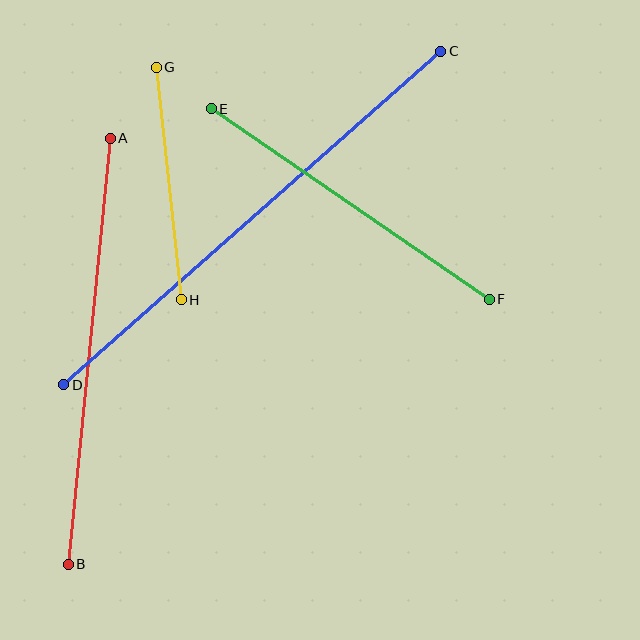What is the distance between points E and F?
The distance is approximately 337 pixels.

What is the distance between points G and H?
The distance is approximately 234 pixels.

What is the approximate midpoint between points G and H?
The midpoint is at approximately (169, 183) pixels.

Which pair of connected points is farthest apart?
Points C and D are farthest apart.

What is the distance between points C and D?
The distance is approximately 503 pixels.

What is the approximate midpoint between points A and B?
The midpoint is at approximately (89, 351) pixels.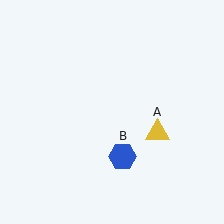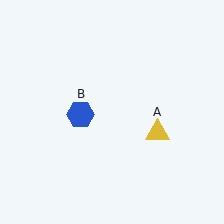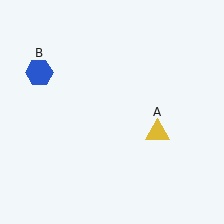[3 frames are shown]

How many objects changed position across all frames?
1 object changed position: blue hexagon (object B).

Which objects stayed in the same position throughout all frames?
Yellow triangle (object A) remained stationary.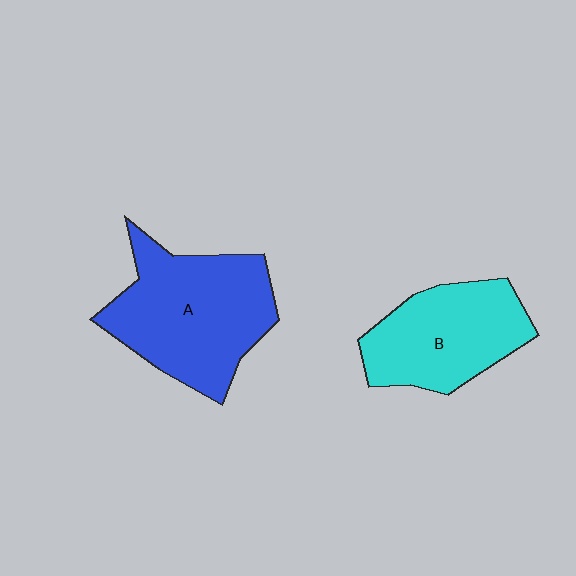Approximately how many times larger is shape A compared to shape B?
Approximately 1.3 times.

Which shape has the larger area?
Shape A (blue).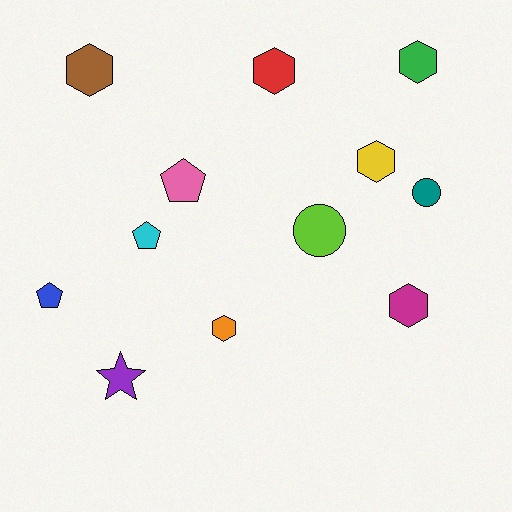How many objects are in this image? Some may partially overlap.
There are 12 objects.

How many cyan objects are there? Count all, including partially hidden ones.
There is 1 cyan object.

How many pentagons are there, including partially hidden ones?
There are 3 pentagons.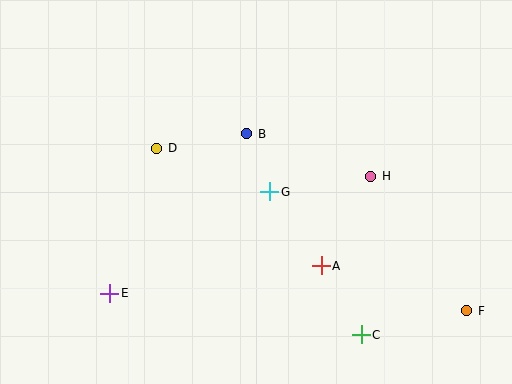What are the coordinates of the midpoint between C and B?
The midpoint between C and B is at (304, 234).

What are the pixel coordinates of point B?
Point B is at (247, 134).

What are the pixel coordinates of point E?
Point E is at (110, 293).